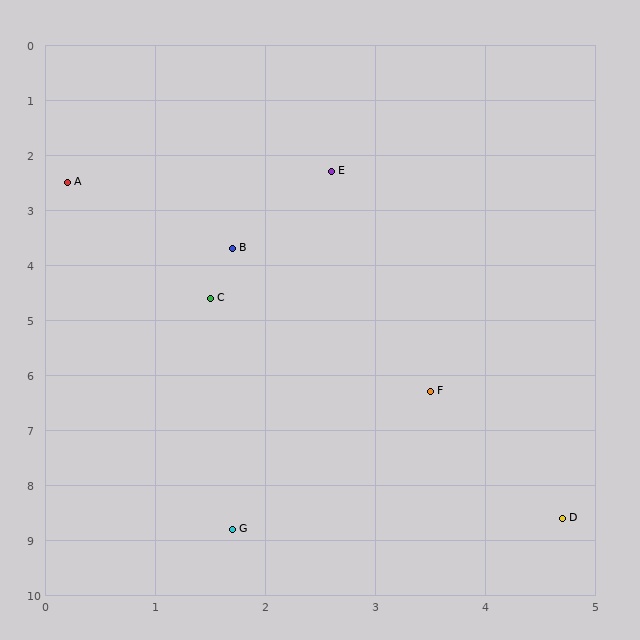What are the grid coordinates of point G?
Point G is at approximately (1.7, 8.8).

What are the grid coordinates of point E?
Point E is at approximately (2.6, 2.3).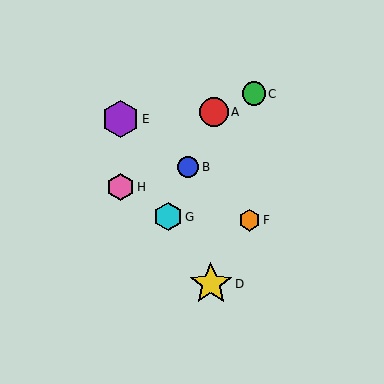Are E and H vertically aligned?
Yes, both are at x≈121.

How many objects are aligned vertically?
2 objects (E, H) are aligned vertically.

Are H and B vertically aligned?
No, H is at x≈121 and B is at x≈188.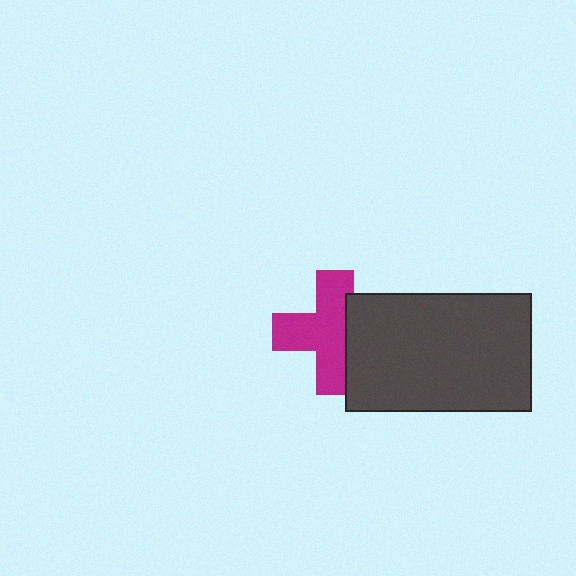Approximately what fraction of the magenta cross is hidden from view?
Roughly 31% of the magenta cross is hidden behind the dark gray rectangle.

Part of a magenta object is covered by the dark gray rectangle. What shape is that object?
It is a cross.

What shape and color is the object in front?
The object in front is a dark gray rectangle.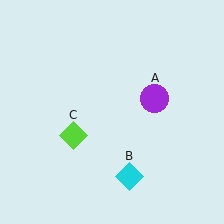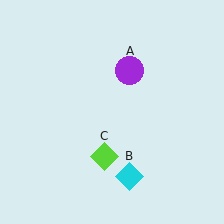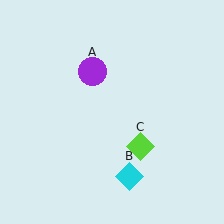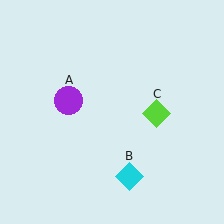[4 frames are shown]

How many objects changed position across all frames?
2 objects changed position: purple circle (object A), lime diamond (object C).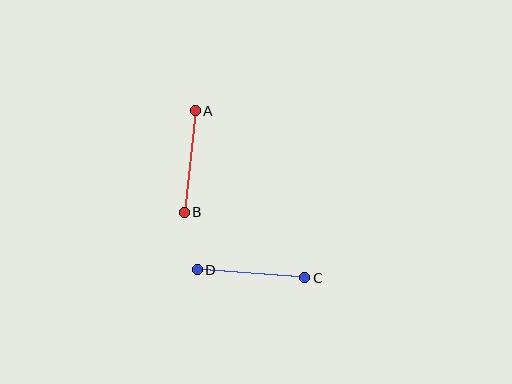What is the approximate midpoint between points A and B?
The midpoint is at approximately (190, 161) pixels.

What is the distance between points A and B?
The distance is approximately 102 pixels.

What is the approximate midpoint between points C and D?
The midpoint is at approximately (251, 274) pixels.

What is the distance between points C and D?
The distance is approximately 108 pixels.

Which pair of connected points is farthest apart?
Points C and D are farthest apart.